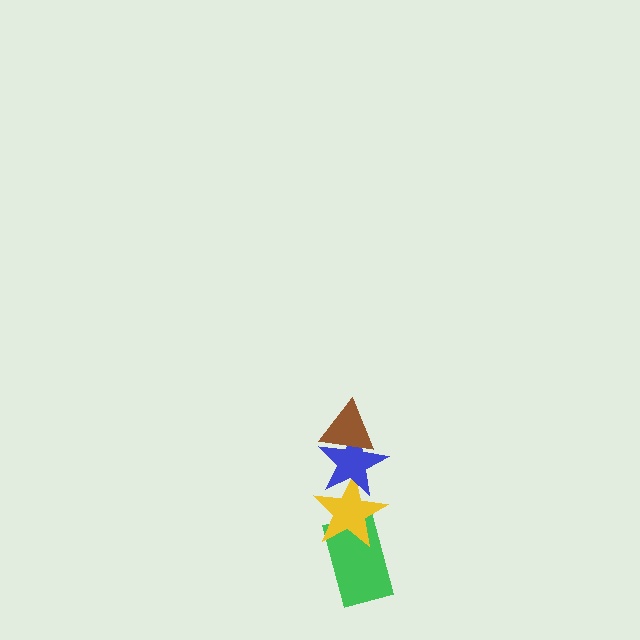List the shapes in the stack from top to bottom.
From top to bottom: the brown triangle, the blue star, the yellow star, the green rectangle.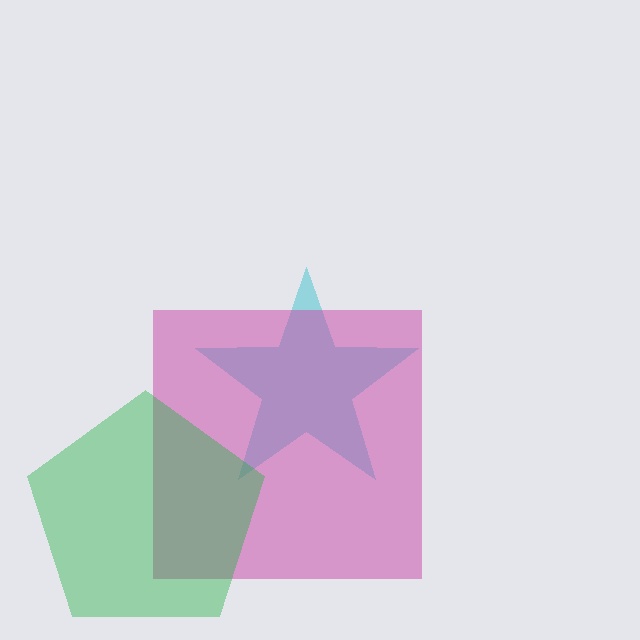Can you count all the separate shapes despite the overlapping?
Yes, there are 3 separate shapes.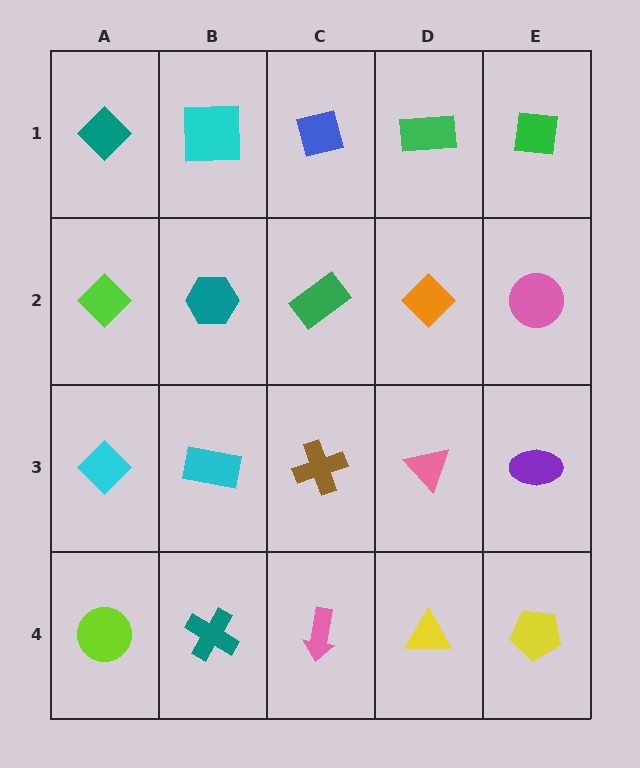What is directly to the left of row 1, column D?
A blue square.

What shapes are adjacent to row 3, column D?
An orange diamond (row 2, column D), a yellow triangle (row 4, column D), a brown cross (row 3, column C), a purple ellipse (row 3, column E).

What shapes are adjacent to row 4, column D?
A pink triangle (row 3, column D), a pink arrow (row 4, column C), a yellow pentagon (row 4, column E).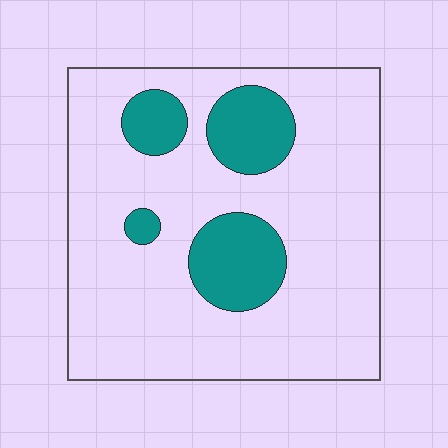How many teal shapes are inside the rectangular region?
4.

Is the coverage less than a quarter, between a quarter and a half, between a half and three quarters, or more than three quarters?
Less than a quarter.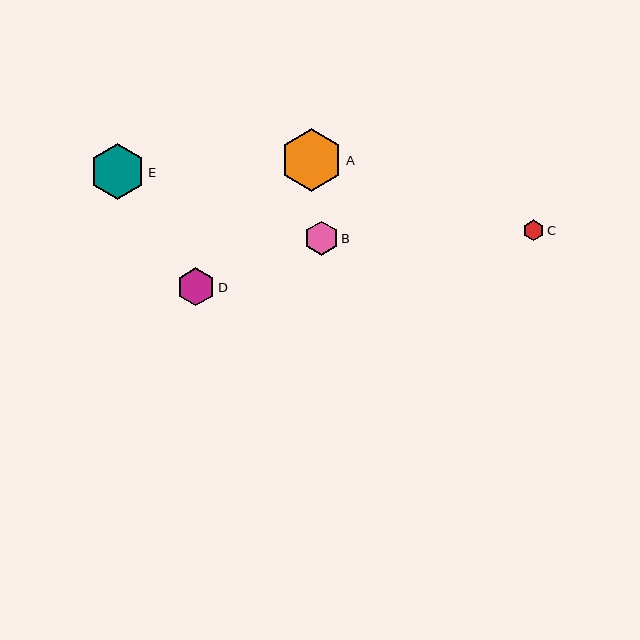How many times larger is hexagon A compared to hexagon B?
Hexagon A is approximately 1.8 times the size of hexagon B.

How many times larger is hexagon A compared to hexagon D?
Hexagon A is approximately 1.6 times the size of hexagon D.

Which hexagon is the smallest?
Hexagon C is the smallest with a size of approximately 21 pixels.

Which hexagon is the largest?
Hexagon A is the largest with a size of approximately 62 pixels.